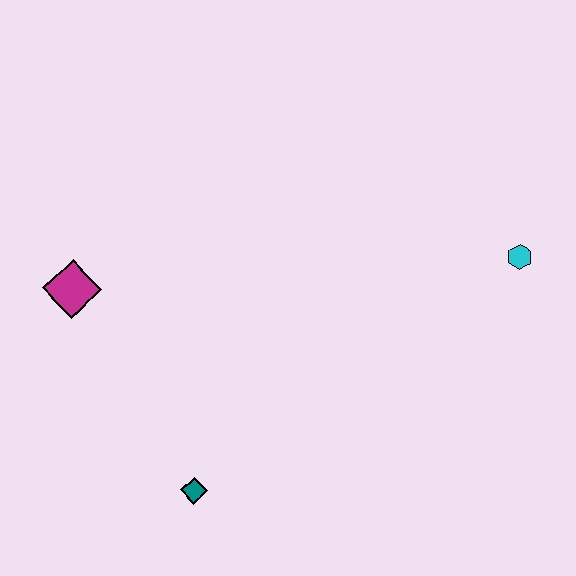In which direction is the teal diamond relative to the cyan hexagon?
The teal diamond is to the left of the cyan hexagon.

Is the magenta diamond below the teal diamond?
No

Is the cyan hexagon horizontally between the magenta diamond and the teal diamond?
No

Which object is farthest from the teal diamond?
The cyan hexagon is farthest from the teal diamond.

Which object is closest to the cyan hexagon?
The teal diamond is closest to the cyan hexagon.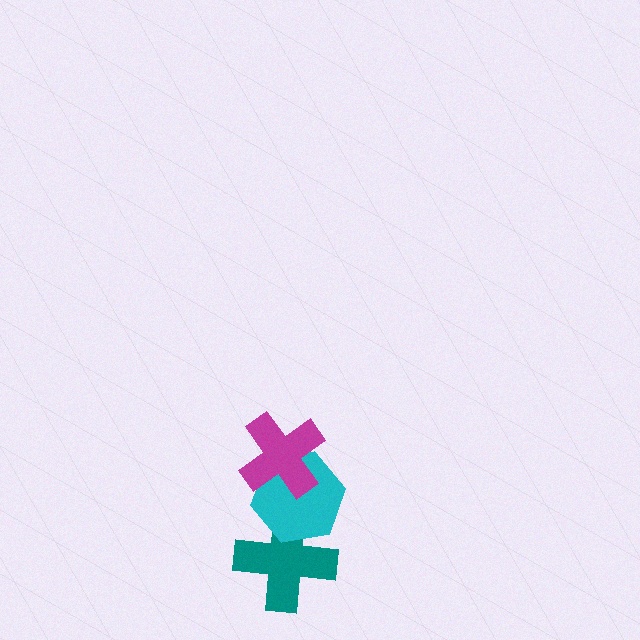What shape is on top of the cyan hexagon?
The magenta cross is on top of the cyan hexagon.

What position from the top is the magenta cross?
The magenta cross is 1st from the top.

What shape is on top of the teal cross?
The cyan hexagon is on top of the teal cross.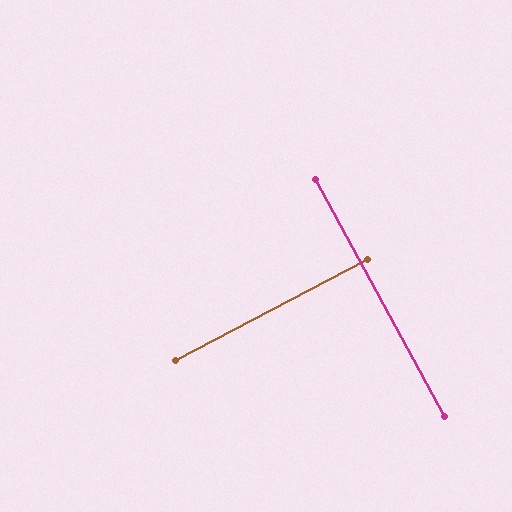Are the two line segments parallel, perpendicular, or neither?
Perpendicular — they meet at approximately 89°.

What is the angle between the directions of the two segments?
Approximately 89 degrees.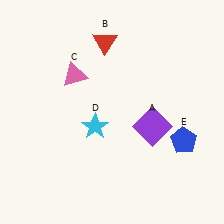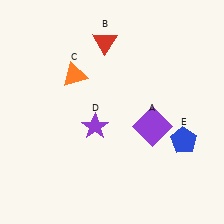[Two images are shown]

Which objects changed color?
C changed from pink to orange. D changed from cyan to purple.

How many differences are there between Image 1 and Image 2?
There are 2 differences between the two images.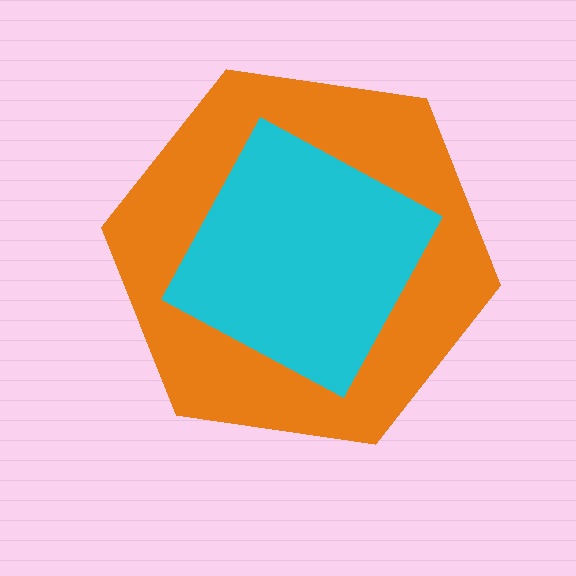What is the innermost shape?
The cyan square.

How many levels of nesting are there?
2.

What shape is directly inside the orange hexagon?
The cyan square.